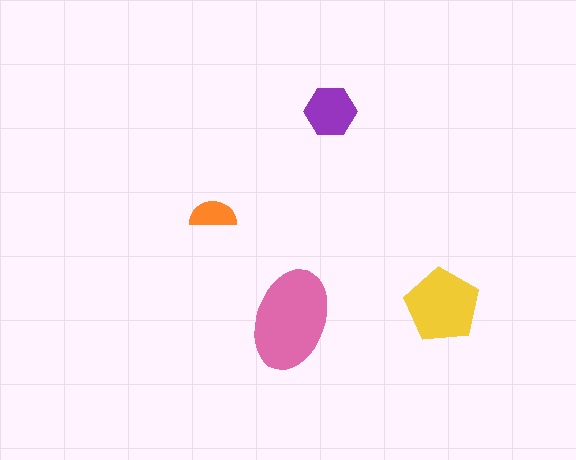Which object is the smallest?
The orange semicircle.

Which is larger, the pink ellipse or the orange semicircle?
The pink ellipse.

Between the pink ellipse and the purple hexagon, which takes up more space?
The pink ellipse.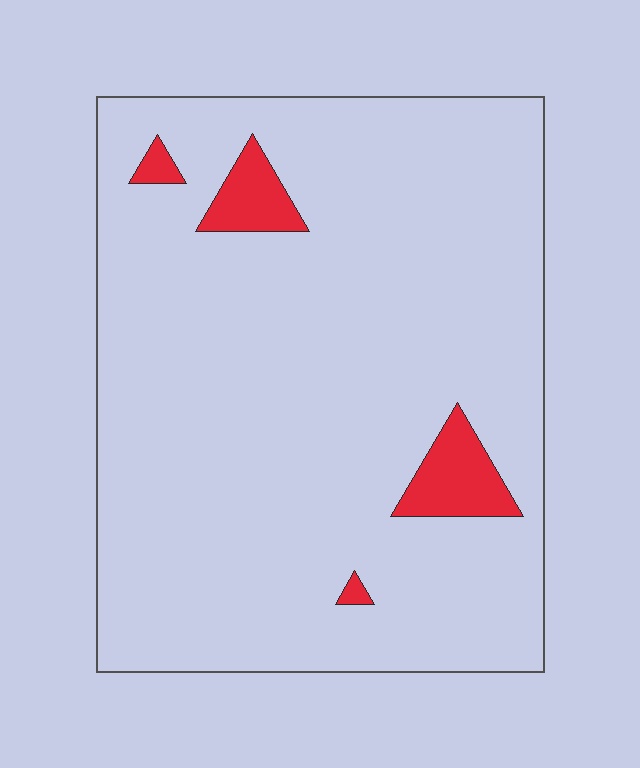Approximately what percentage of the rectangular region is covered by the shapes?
Approximately 5%.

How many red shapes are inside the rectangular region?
4.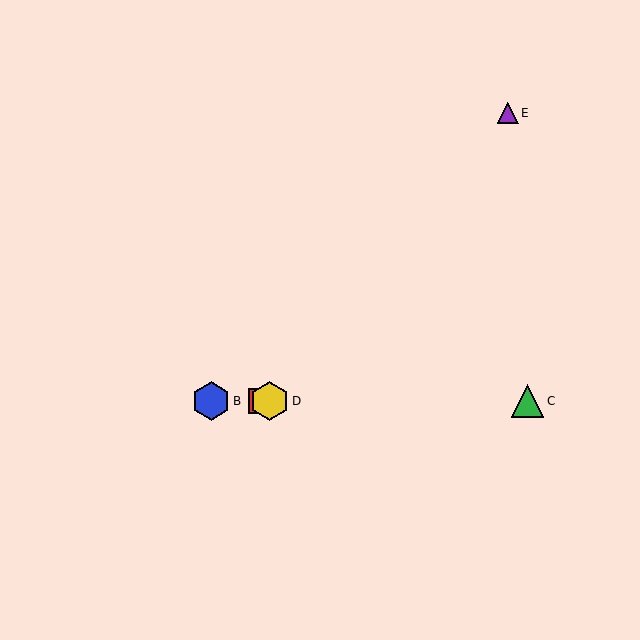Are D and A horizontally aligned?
Yes, both are at y≈401.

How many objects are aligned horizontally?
4 objects (A, B, C, D) are aligned horizontally.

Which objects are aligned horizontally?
Objects A, B, C, D are aligned horizontally.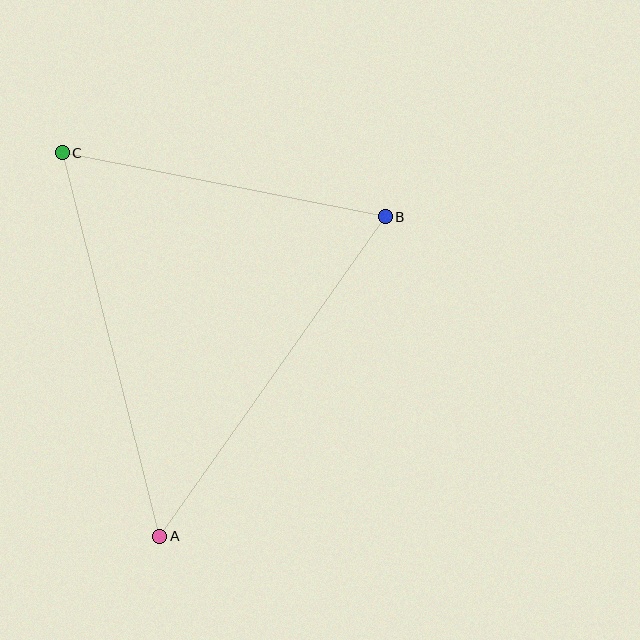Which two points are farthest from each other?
Points A and C are farthest from each other.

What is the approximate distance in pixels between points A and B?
The distance between A and B is approximately 391 pixels.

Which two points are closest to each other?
Points B and C are closest to each other.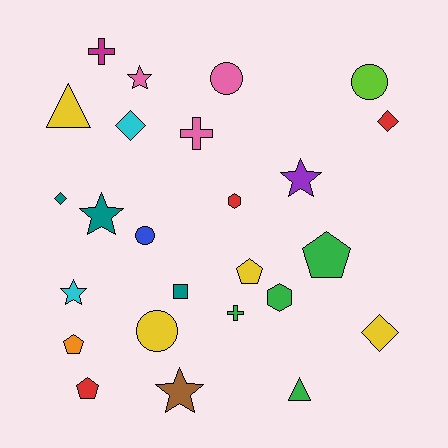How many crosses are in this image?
There are 3 crosses.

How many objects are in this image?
There are 25 objects.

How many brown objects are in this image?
There is 1 brown object.